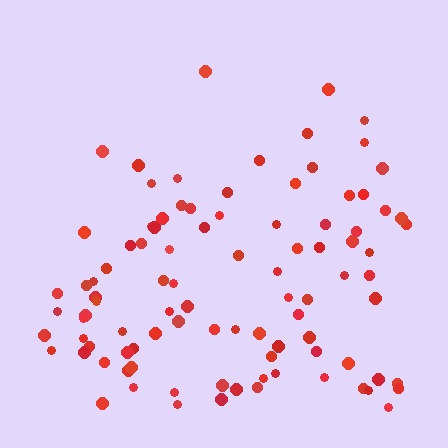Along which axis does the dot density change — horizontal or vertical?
Vertical.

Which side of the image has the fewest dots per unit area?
The top.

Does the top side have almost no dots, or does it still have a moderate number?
Still a moderate number, just noticeably fewer than the bottom.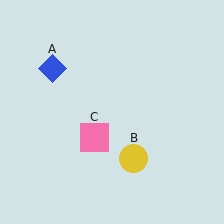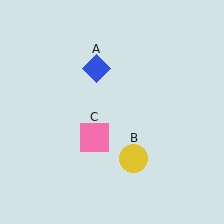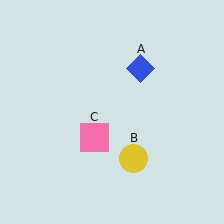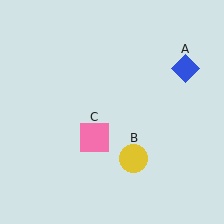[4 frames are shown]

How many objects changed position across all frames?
1 object changed position: blue diamond (object A).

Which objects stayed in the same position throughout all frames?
Yellow circle (object B) and pink square (object C) remained stationary.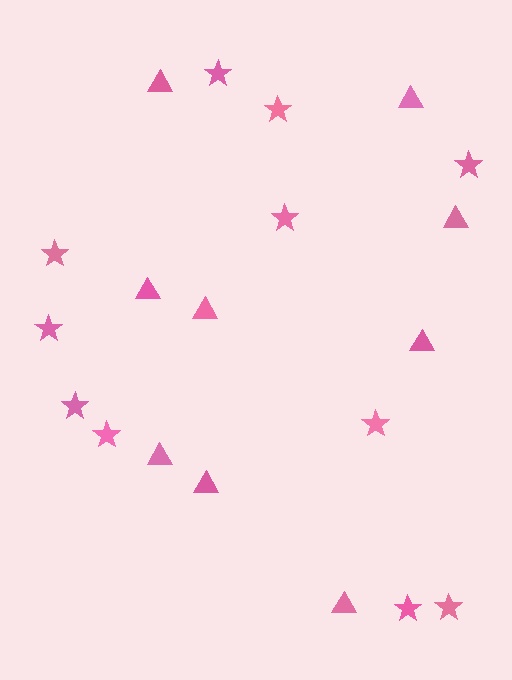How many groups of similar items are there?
There are 2 groups: one group of triangles (9) and one group of stars (11).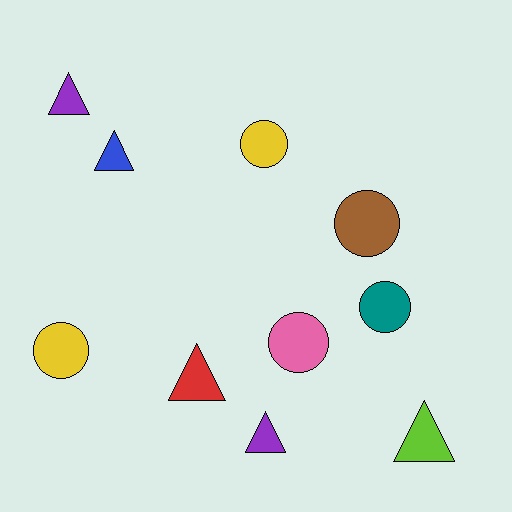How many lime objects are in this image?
There is 1 lime object.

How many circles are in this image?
There are 5 circles.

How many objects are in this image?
There are 10 objects.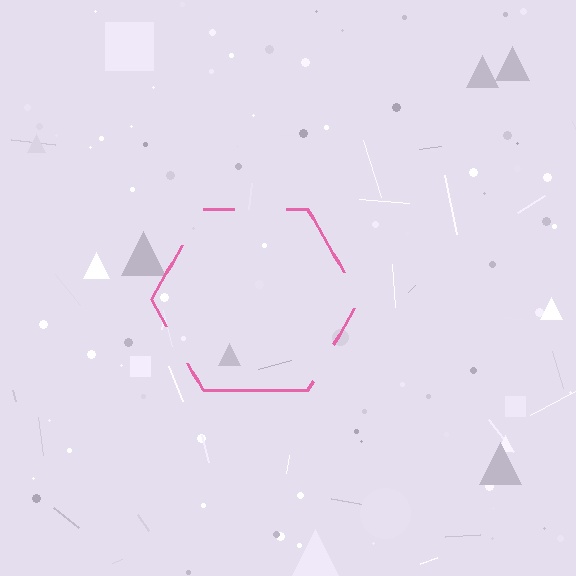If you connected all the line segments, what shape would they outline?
They would outline a hexagon.